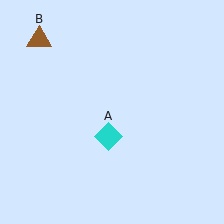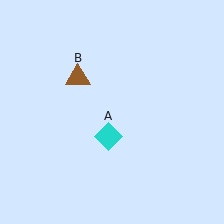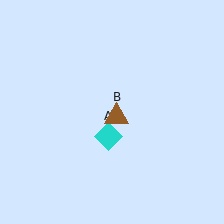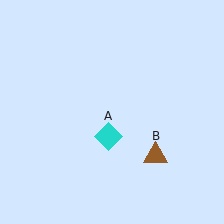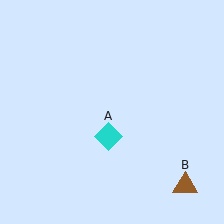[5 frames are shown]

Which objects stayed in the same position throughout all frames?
Cyan diamond (object A) remained stationary.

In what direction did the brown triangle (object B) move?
The brown triangle (object B) moved down and to the right.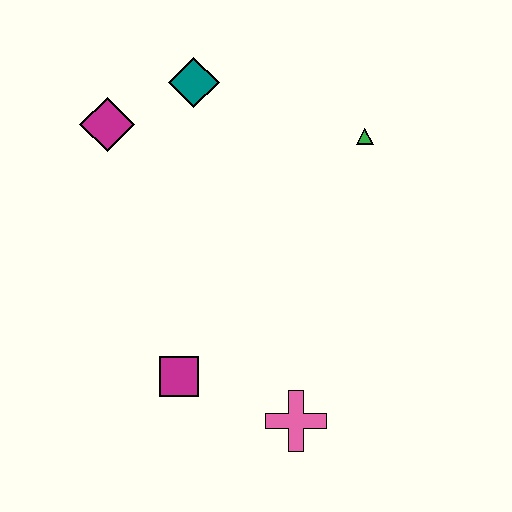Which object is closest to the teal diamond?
The magenta diamond is closest to the teal diamond.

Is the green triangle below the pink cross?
No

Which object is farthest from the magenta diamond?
The pink cross is farthest from the magenta diamond.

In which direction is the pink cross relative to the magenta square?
The pink cross is to the right of the magenta square.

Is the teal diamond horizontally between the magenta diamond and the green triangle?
Yes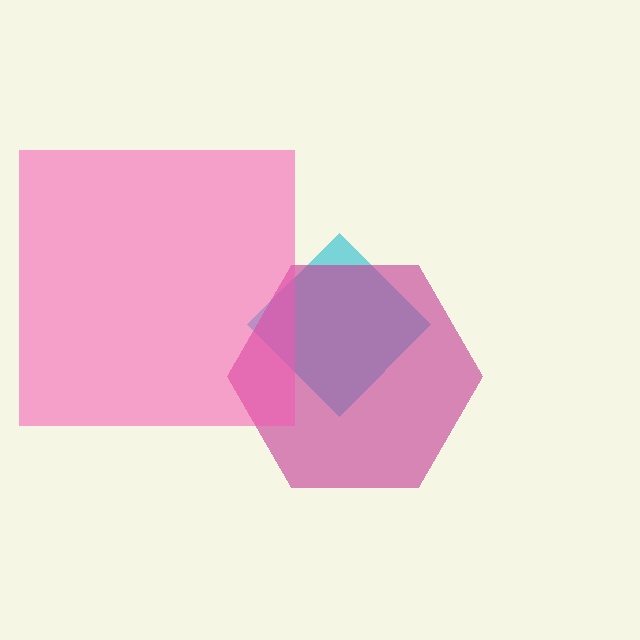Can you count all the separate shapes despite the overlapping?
Yes, there are 3 separate shapes.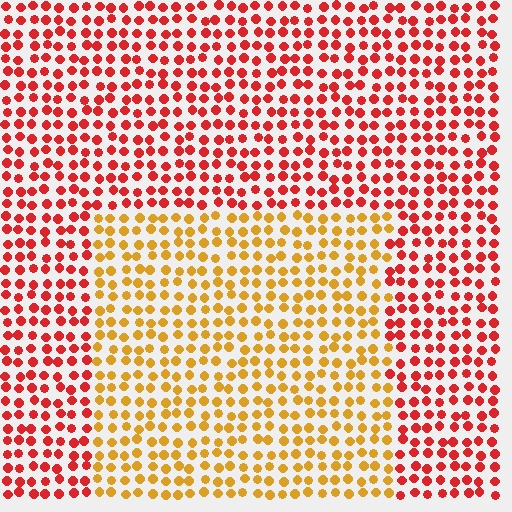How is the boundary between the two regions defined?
The boundary is defined purely by a slight shift in hue (about 43 degrees). Spacing, size, and orientation are identical on both sides.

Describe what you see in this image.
The image is filled with small red elements in a uniform arrangement. A rectangle-shaped region is visible where the elements are tinted to a slightly different hue, forming a subtle color boundary.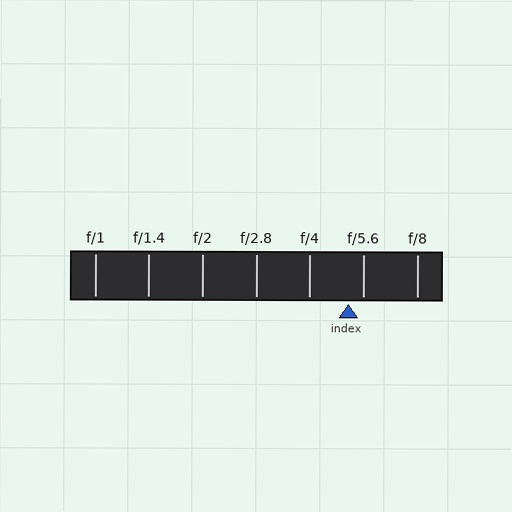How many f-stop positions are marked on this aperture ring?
There are 7 f-stop positions marked.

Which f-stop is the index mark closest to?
The index mark is closest to f/5.6.